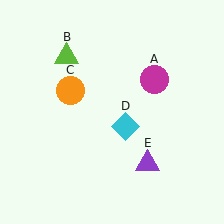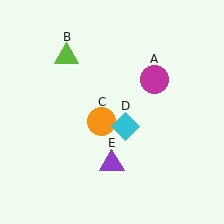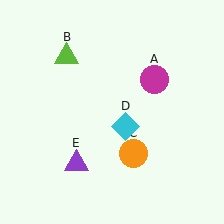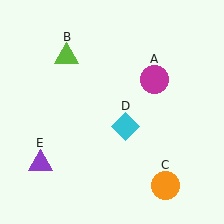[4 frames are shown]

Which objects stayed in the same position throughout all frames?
Magenta circle (object A) and lime triangle (object B) and cyan diamond (object D) remained stationary.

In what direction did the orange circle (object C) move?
The orange circle (object C) moved down and to the right.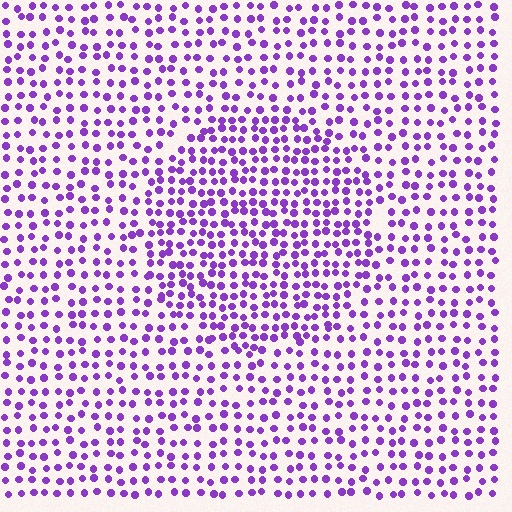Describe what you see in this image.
The image contains small purple elements arranged at two different densities. A circle-shaped region is visible where the elements are more densely packed than the surrounding area.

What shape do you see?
I see a circle.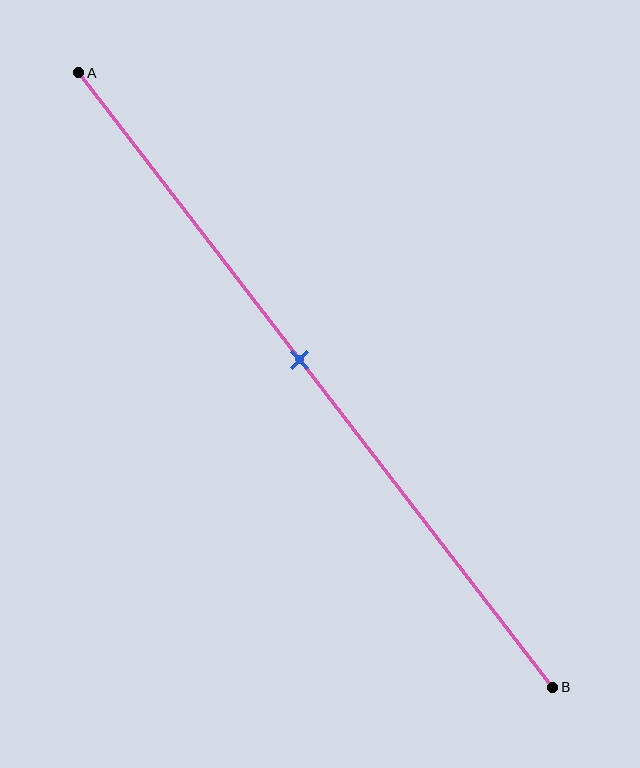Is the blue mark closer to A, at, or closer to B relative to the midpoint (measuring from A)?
The blue mark is closer to point A than the midpoint of segment AB.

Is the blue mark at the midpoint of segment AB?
No, the mark is at about 45% from A, not at the 50% midpoint.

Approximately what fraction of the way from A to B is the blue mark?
The blue mark is approximately 45% of the way from A to B.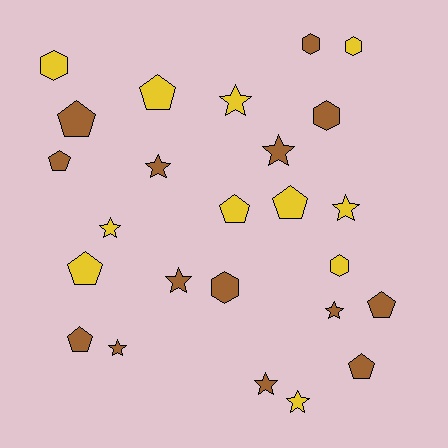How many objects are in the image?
There are 25 objects.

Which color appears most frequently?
Brown, with 14 objects.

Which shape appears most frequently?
Star, with 10 objects.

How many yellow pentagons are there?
There are 4 yellow pentagons.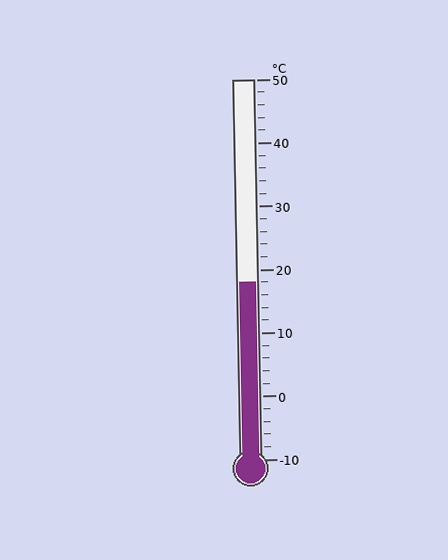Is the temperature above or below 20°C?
The temperature is below 20°C.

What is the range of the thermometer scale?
The thermometer scale ranges from -10°C to 50°C.